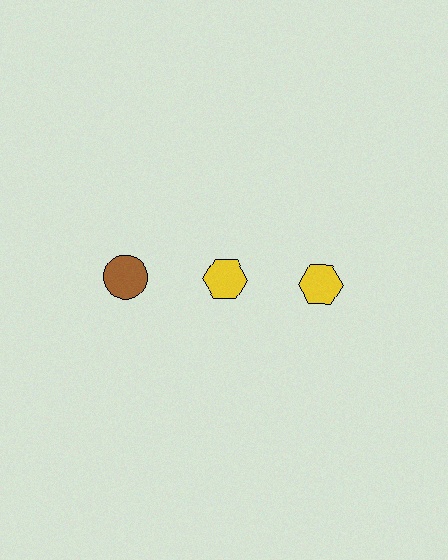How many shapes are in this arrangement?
There are 3 shapes arranged in a grid pattern.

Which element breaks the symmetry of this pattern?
The brown circle in the top row, leftmost column breaks the symmetry. All other shapes are yellow hexagons.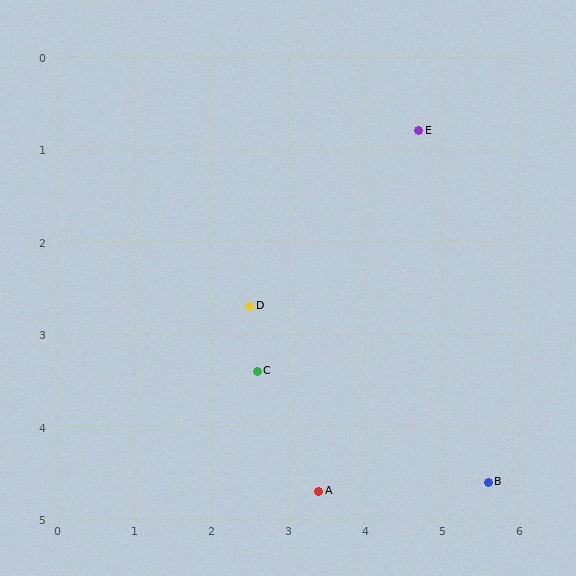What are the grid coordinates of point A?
Point A is at approximately (3.4, 4.7).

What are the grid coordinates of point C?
Point C is at approximately (2.6, 3.4).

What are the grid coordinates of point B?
Point B is at approximately (5.6, 4.6).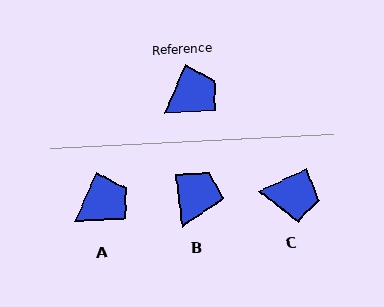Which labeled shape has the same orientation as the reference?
A.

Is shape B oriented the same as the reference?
No, it is off by about 30 degrees.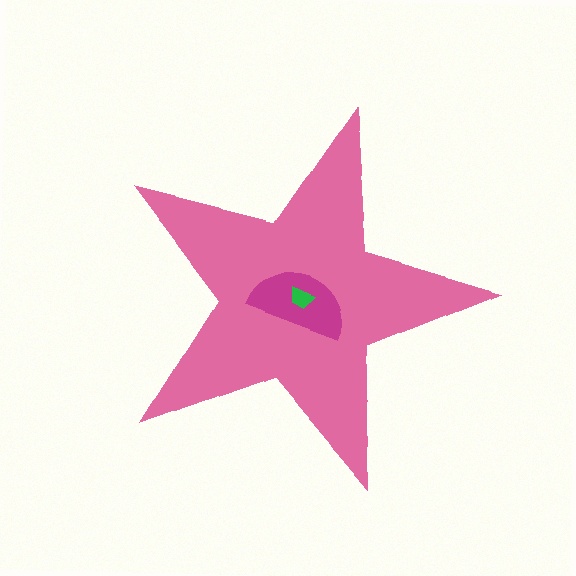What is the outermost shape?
The pink star.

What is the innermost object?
The green trapezoid.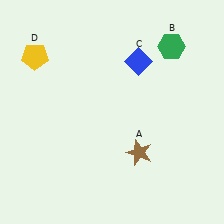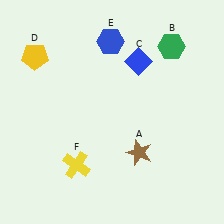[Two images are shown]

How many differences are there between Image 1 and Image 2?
There are 2 differences between the two images.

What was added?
A blue hexagon (E), a yellow cross (F) were added in Image 2.